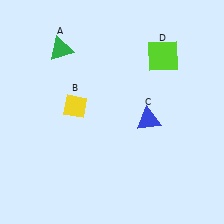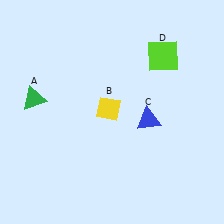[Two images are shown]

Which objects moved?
The objects that moved are: the green triangle (A), the yellow diamond (B).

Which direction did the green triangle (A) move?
The green triangle (A) moved down.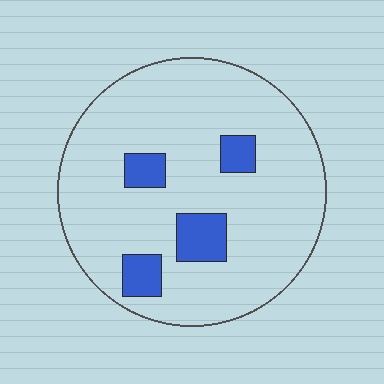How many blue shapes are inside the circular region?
4.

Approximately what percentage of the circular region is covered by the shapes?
Approximately 10%.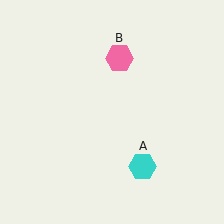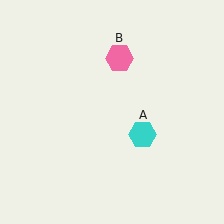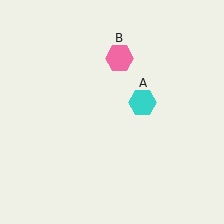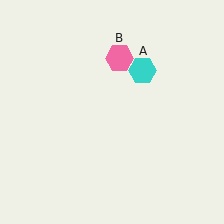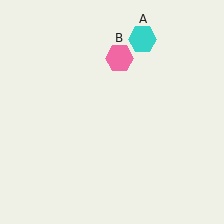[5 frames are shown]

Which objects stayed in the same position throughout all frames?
Pink hexagon (object B) remained stationary.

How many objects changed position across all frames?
1 object changed position: cyan hexagon (object A).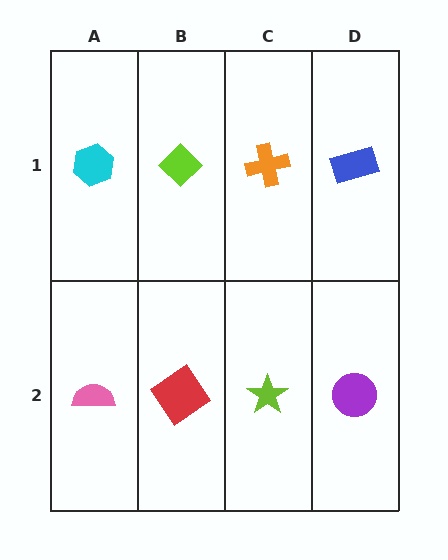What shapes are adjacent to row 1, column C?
A lime star (row 2, column C), a lime diamond (row 1, column B), a blue rectangle (row 1, column D).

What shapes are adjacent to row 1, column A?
A pink semicircle (row 2, column A), a lime diamond (row 1, column B).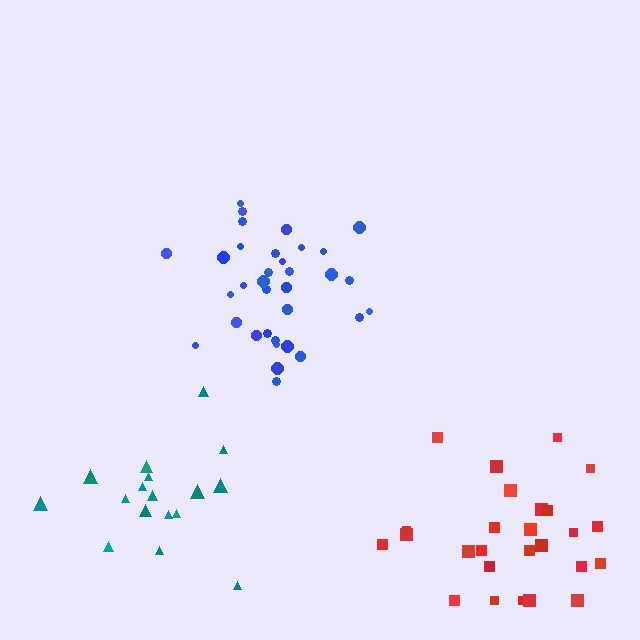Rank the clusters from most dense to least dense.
blue, red, teal.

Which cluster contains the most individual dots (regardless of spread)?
Blue (34).